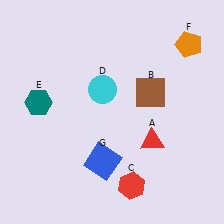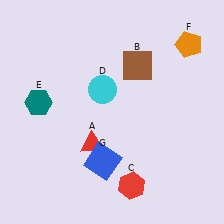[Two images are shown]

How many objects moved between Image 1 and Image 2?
2 objects moved between the two images.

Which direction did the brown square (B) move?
The brown square (B) moved up.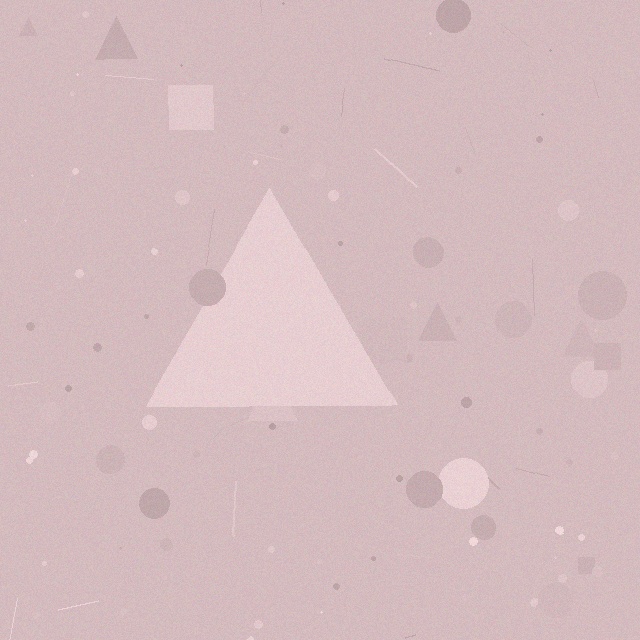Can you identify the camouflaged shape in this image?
The camouflaged shape is a triangle.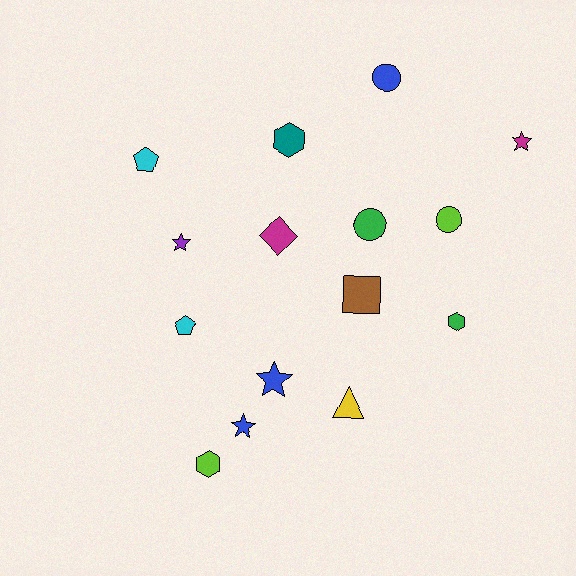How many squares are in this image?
There is 1 square.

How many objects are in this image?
There are 15 objects.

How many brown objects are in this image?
There is 1 brown object.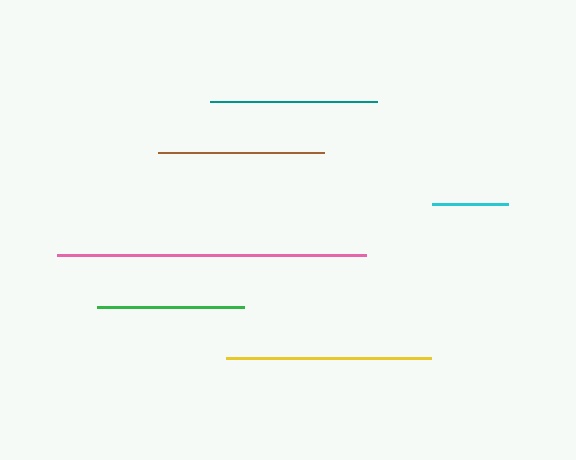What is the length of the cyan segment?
The cyan segment is approximately 76 pixels long.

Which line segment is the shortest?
The cyan line is the shortest at approximately 76 pixels.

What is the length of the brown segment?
The brown segment is approximately 165 pixels long.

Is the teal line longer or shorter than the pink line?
The pink line is longer than the teal line.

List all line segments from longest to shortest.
From longest to shortest: pink, yellow, teal, brown, green, cyan.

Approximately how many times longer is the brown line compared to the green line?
The brown line is approximately 1.1 times the length of the green line.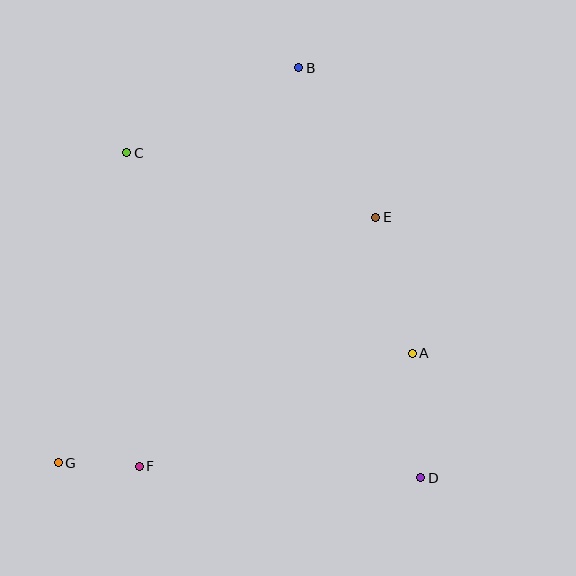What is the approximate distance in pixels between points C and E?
The distance between C and E is approximately 257 pixels.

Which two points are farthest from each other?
Points B and G are farthest from each other.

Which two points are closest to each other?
Points F and G are closest to each other.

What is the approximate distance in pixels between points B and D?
The distance between B and D is approximately 428 pixels.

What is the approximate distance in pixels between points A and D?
The distance between A and D is approximately 125 pixels.